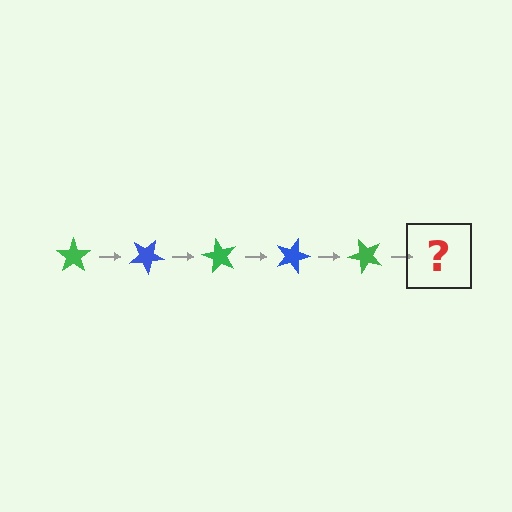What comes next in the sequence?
The next element should be a blue star, rotated 150 degrees from the start.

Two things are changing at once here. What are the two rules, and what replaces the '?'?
The two rules are that it rotates 30 degrees each step and the color cycles through green and blue. The '?' should be a blue star, rotated 150 degrees from the start.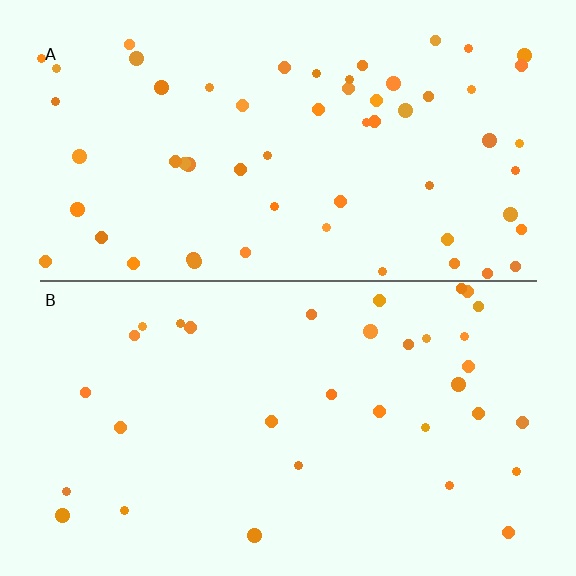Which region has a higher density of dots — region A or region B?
A (the top).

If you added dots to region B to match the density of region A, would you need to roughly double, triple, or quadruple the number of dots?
Approximately double.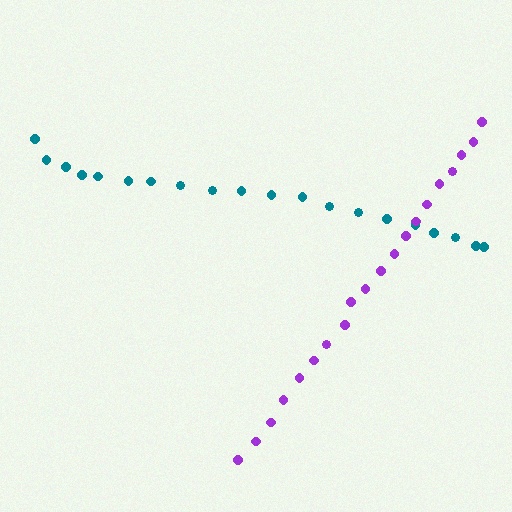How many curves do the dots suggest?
There are 2 distinct paths.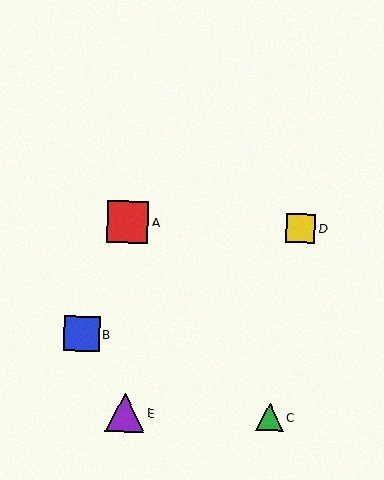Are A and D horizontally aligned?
Yes, both are at y≈222.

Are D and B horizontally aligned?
No, D is at y≈229 and B is at y≈334.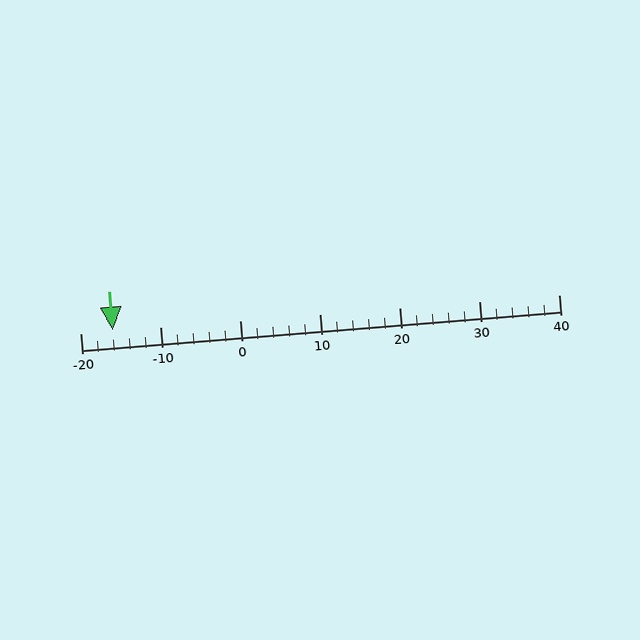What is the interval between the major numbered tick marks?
The major tick marks are spaced 10 units apart.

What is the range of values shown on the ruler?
The ruler shows values from -20 to 40.